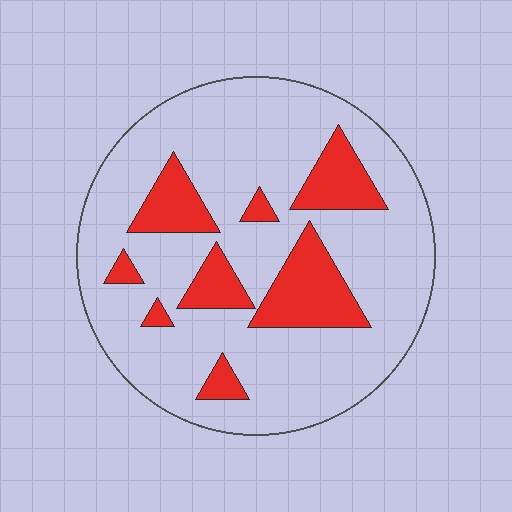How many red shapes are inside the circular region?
8.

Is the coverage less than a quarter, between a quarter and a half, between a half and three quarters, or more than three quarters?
Less than a quarter.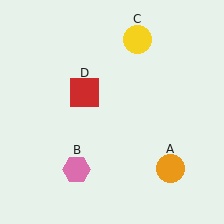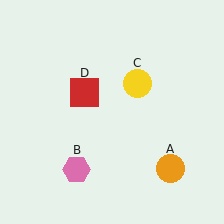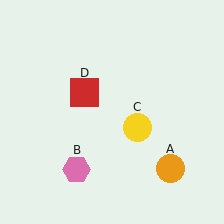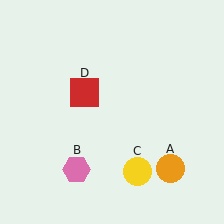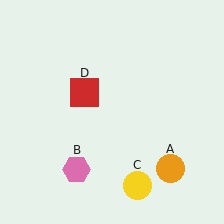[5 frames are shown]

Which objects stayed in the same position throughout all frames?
Orange circle (object A) and pink hexagon (object B) and red square (object D) remained stationary.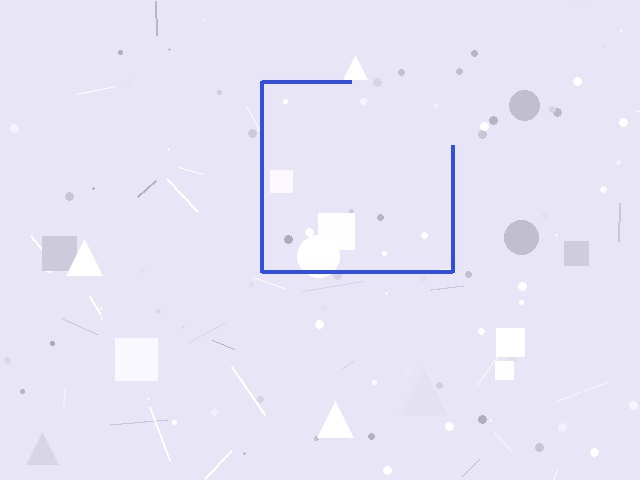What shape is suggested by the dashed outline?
The dashed outline suggests a square.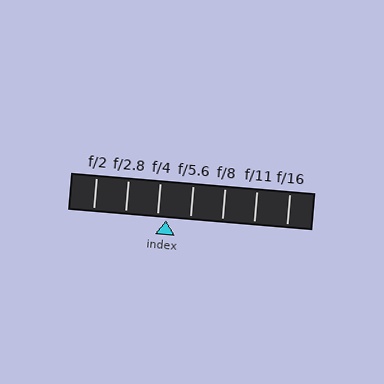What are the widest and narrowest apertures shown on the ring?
The widest aperture shown is f/2 and the narrowest is f/16.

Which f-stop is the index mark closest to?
The index mark is closest to f/4.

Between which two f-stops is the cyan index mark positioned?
The index mark is between f/4 and f/5.6.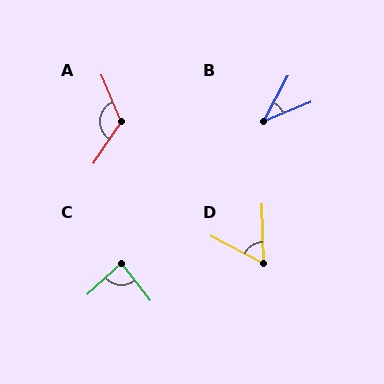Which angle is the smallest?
B, at approximately 39 degrees.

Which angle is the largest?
A, at approximately 123 degrees.